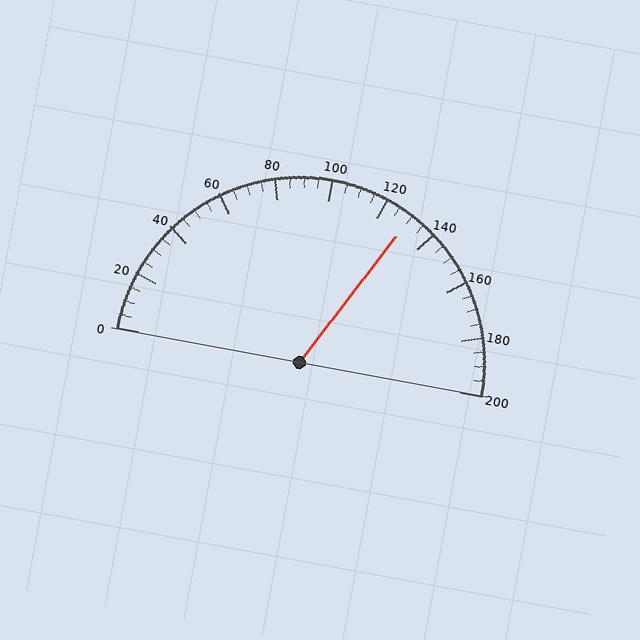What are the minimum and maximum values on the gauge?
The gauge ranges from 0 to 200.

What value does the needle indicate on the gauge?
The needle indicates approximately 130.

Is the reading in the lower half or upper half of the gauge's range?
The reading is in the upper half of the range (0 to 200).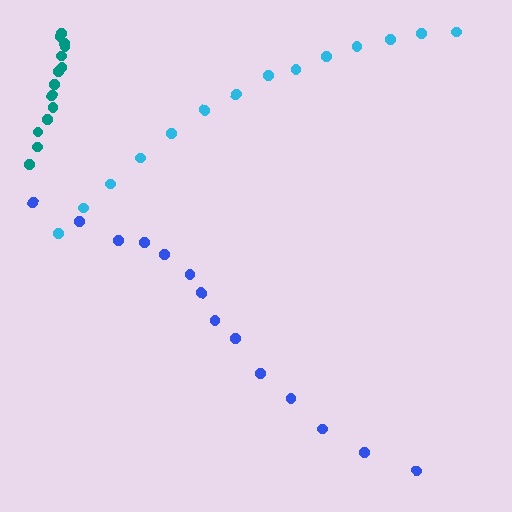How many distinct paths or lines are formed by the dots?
There are 3 distinct paths.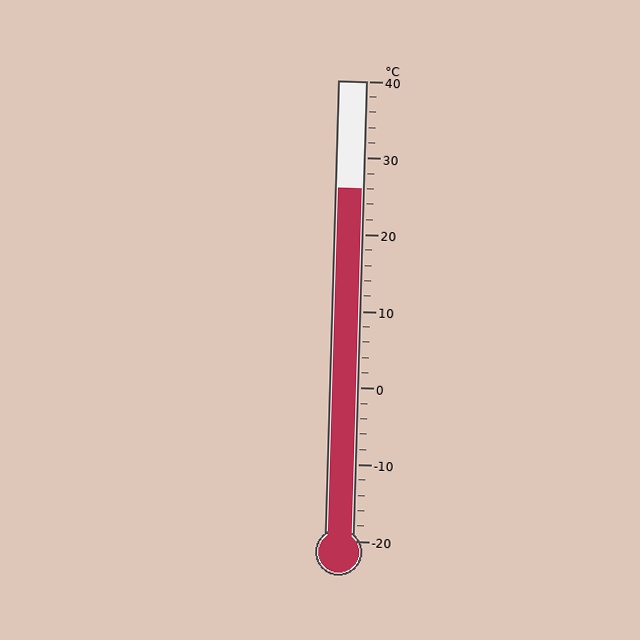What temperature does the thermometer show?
The thermometer shows approximately 26°C.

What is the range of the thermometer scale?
The thermometer scale ranges from -20°C to 40°C.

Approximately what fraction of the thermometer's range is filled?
The thermometer is filled to approximately 75% of its range.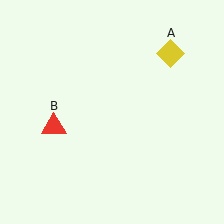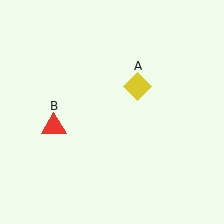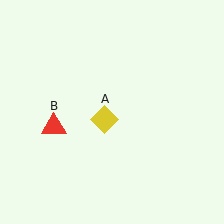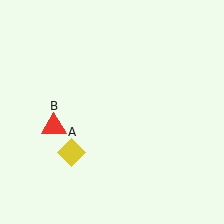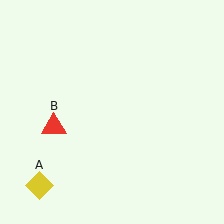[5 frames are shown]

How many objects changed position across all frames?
1 object changed position: yellow diamond (object A).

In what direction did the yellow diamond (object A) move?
The yellow diamond (object A) moved down and to the left.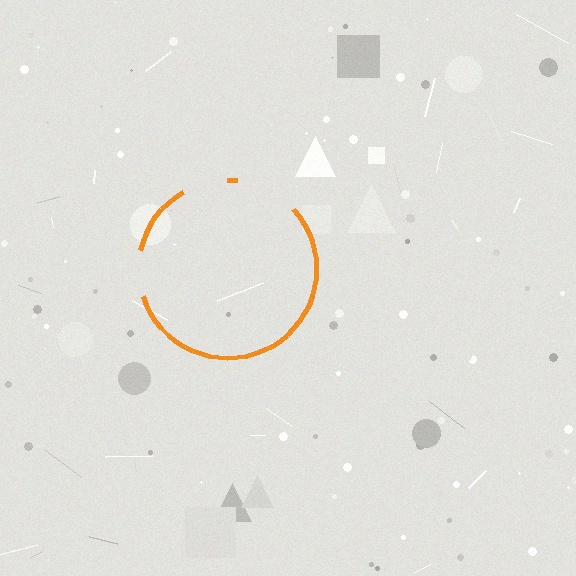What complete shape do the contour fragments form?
The contour fragments form a circle.